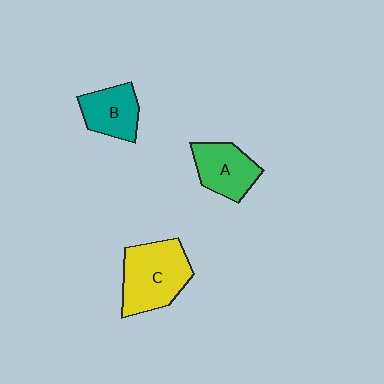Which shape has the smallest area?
Shape B (teal).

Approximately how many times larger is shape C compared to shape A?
Approximately 1.5 times.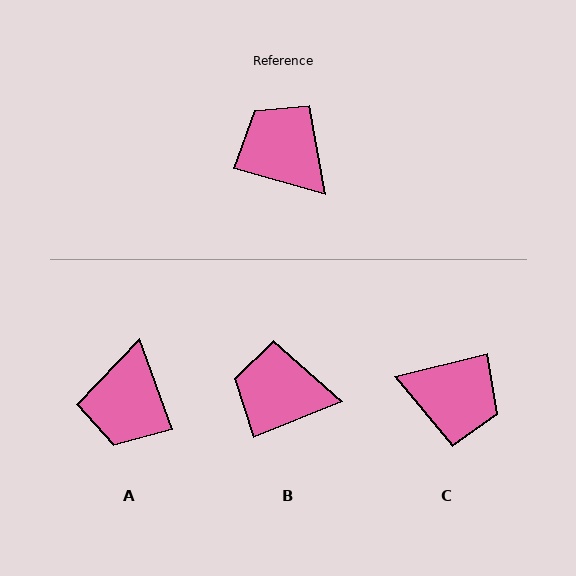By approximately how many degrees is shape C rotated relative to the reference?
Approximately 150 degrees clockwise.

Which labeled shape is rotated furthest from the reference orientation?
C, about 150 degrees away.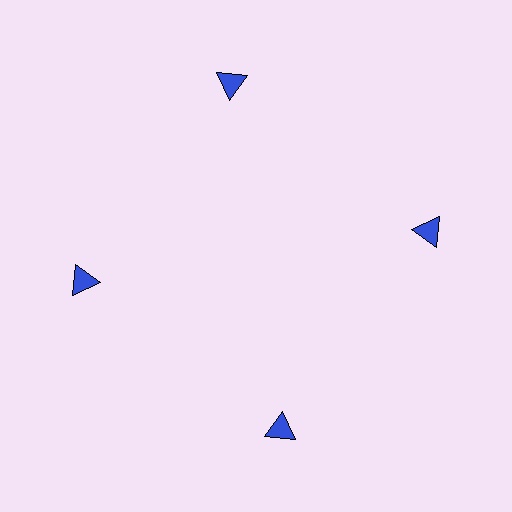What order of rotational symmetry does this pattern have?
This pattern has 4-fold rotational symmetry.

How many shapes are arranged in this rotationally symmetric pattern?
There are 4 shapes, arranged in 4 groups of 1.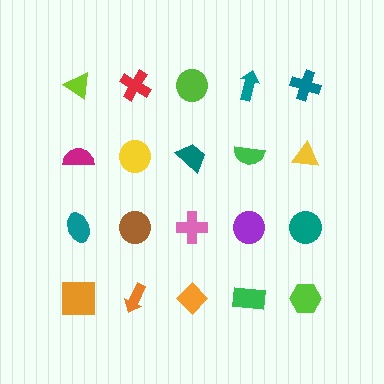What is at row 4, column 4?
A green rectangle.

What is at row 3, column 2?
A brown circle.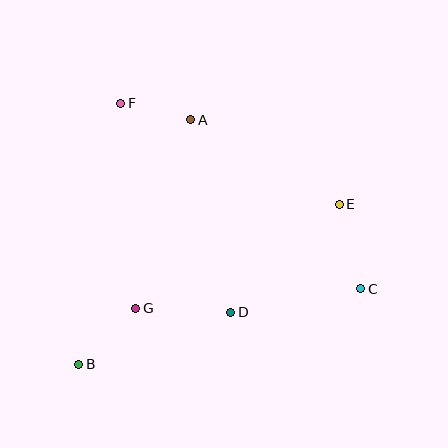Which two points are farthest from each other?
Points B and E are farthest from each other.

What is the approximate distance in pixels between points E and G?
The distance between E and G is approximately 229 pixels.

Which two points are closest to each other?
Points A and F are closest to each other.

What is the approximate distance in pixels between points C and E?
The distance between C and E is approximately 87 pixels.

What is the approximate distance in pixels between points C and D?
The distance between C and D is approximately 132 pixels.